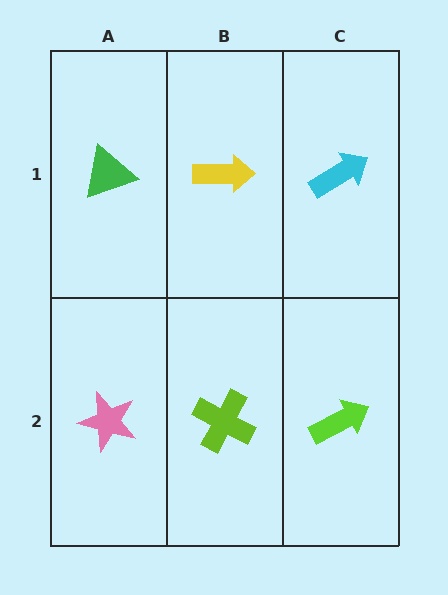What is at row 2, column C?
A lime arrow.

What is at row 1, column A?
A green triangle.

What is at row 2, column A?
A pink star.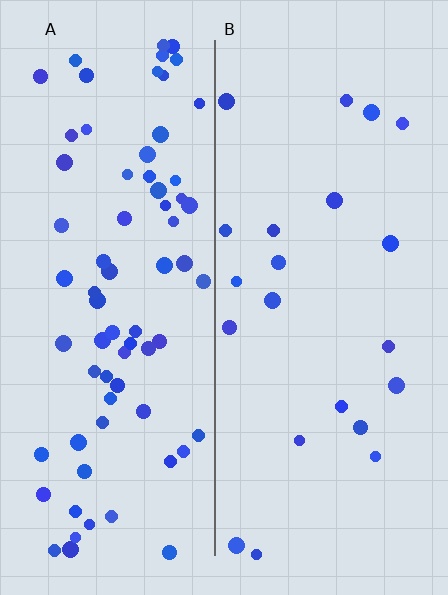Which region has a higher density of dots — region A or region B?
A (the left).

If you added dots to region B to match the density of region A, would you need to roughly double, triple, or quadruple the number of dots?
Approximately triple.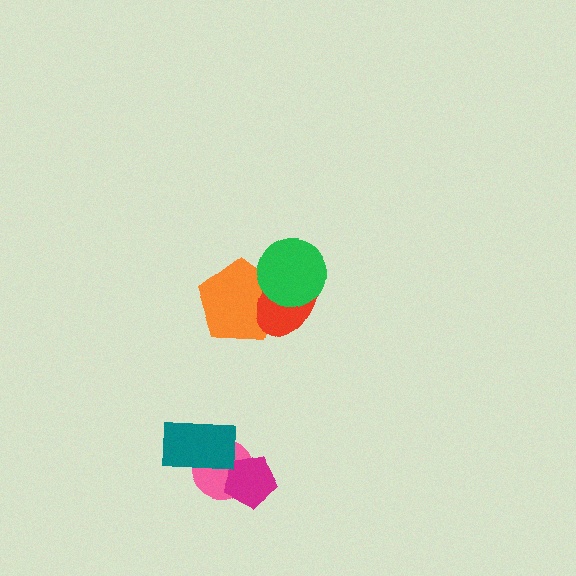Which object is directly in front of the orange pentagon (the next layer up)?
The red ellipse is directly in front of the orange pentagon.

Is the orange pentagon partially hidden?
Yes, it is partially covered by another shape.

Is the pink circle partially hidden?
Yes, it is partially covered by another shape.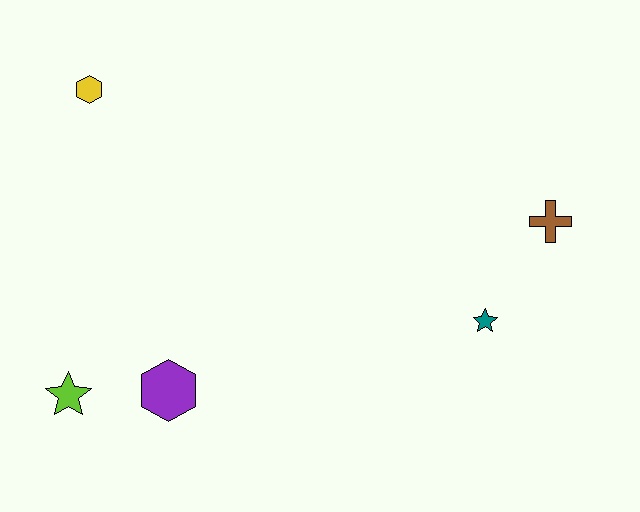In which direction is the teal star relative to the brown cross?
The teal star is below the brown cross.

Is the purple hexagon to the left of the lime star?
No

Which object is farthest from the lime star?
The brown cross is farthest from the lime star.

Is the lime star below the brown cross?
Yes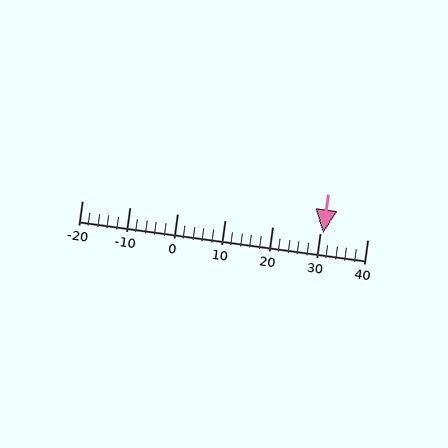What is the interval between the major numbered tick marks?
The major tick marks are spaced 10 units apart.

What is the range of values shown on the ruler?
The ruler shows values from -20 to 40.